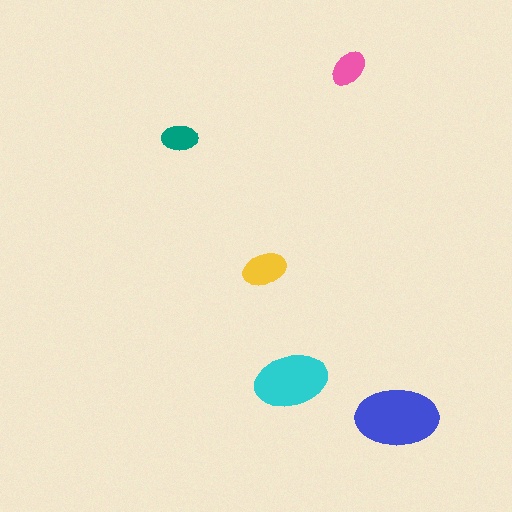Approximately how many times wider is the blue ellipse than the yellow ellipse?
About 2 times wider.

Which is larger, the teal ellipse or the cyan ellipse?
The cyan one.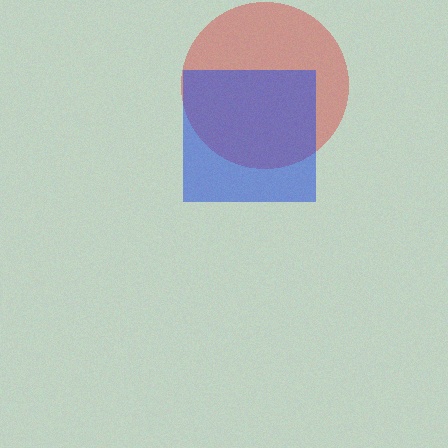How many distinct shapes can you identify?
There are 2 distinct shapes: a red circle, a blue square.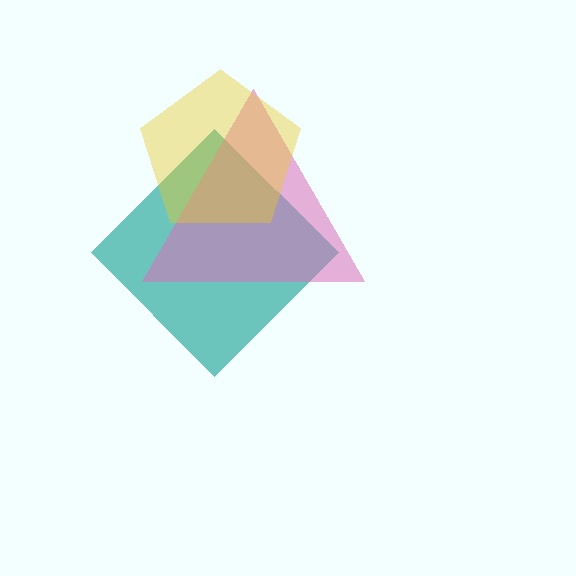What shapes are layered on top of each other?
The layered shapes are: a teal diamond, a pink triangle, a yellow pentagon.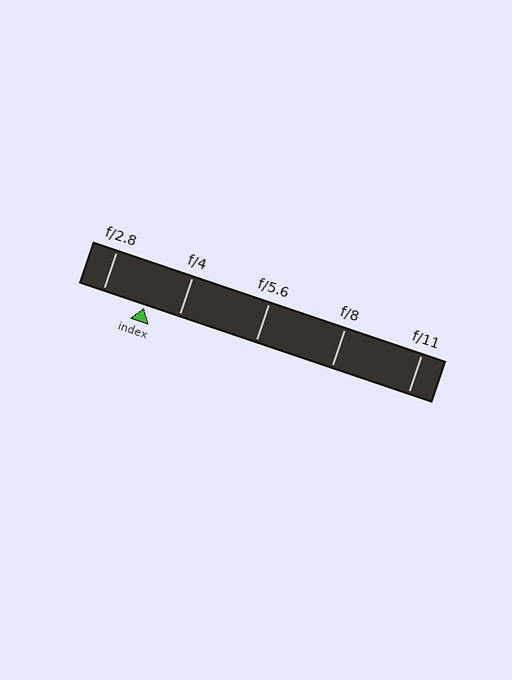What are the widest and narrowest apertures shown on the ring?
The widest aperture shown is f/2.8 and the narrowest is f/11.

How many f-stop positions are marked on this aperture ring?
There are 5 f-stop positions marked.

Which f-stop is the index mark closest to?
The index mark is closest to f/4.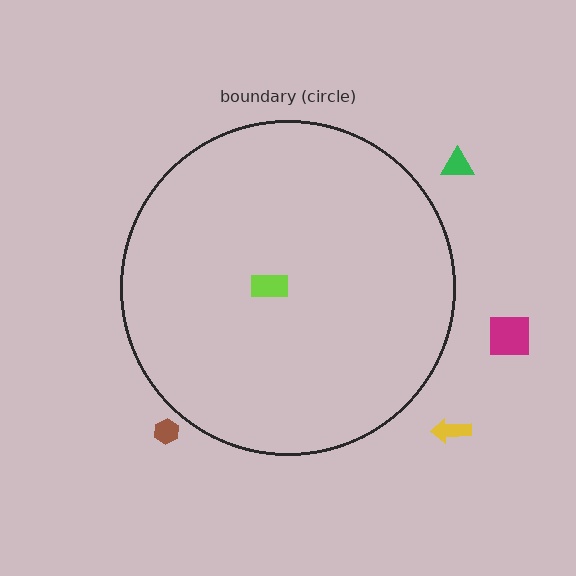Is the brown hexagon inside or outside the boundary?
Outside.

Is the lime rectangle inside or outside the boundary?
Inside.